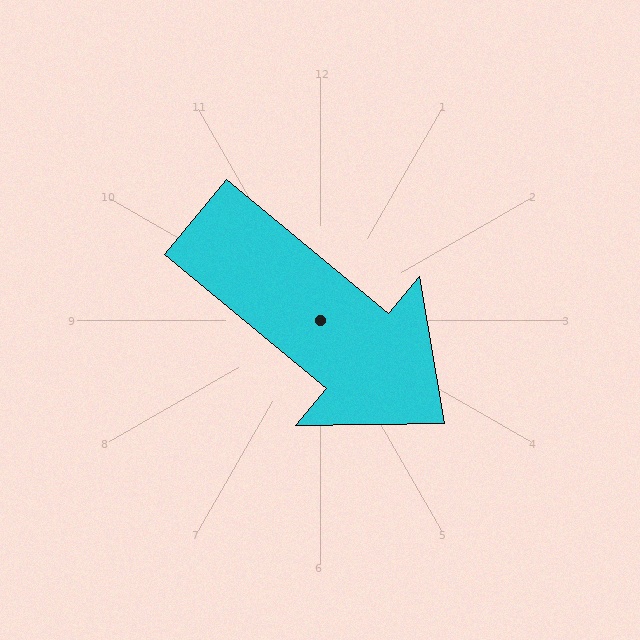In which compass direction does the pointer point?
Southeast.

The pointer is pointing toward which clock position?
Roughly 4 o'clock.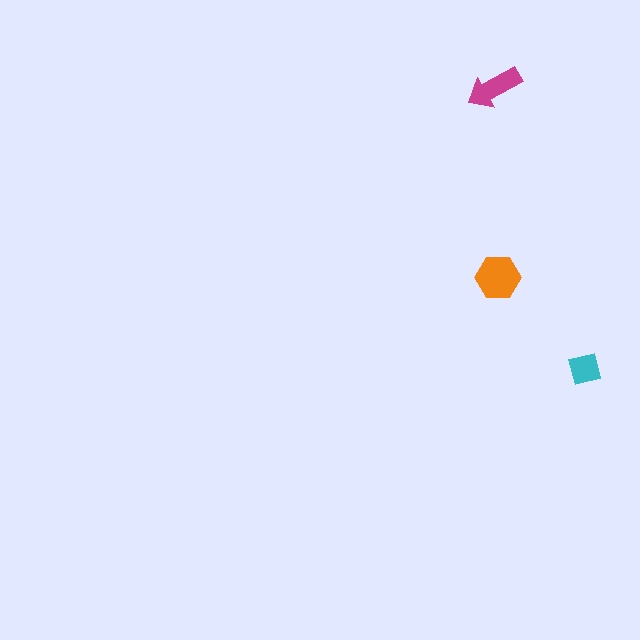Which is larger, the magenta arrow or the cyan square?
The magenta arrow.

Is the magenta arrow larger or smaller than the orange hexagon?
Smaller.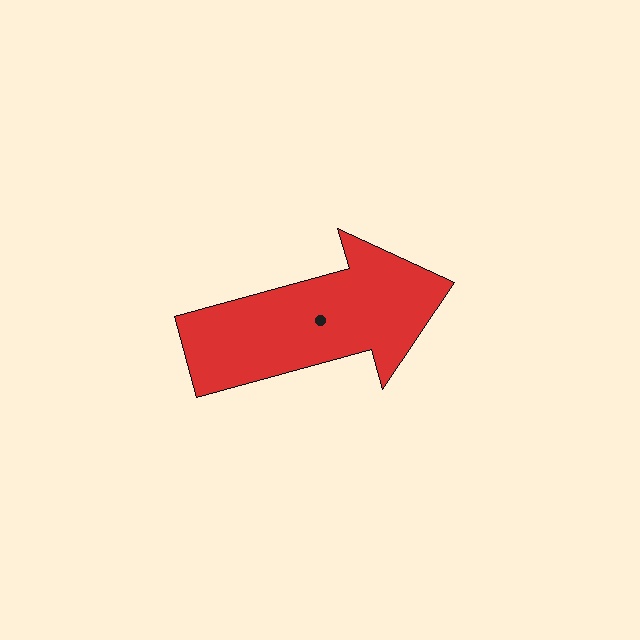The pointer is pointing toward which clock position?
Roughly 2 o'clock.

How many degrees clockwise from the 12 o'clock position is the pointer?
Approximately 74 degrees.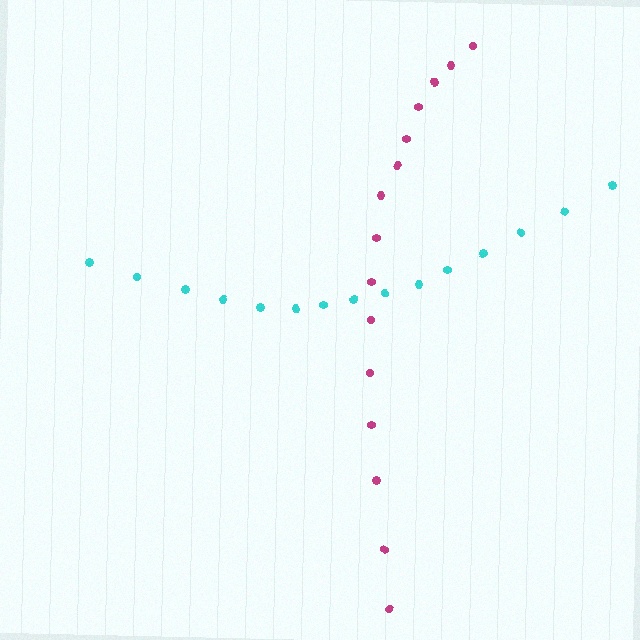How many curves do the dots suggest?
There are 2 distinct paths.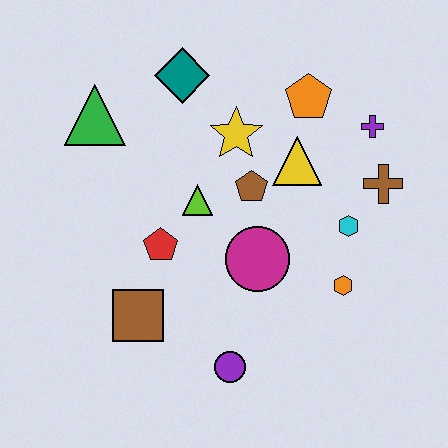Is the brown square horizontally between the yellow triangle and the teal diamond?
No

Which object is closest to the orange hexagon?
The cyan hexagon is closest to the orange hexagon.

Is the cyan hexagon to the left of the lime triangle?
No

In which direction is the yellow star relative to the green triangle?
The yellow star is to the right of the green triangle.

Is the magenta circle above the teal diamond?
No